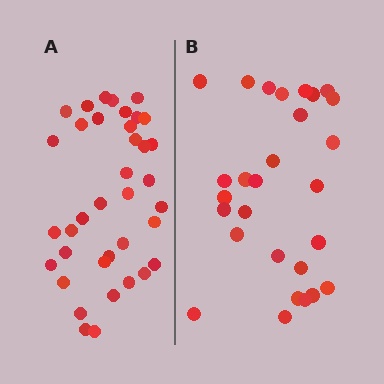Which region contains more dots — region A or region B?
Region A (the left region) has more dots.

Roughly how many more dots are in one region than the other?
Region A has roughly 8 or so more dots than region B.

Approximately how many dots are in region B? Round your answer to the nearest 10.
About 30 dots. (The exact count is 28, which rounds to 30.)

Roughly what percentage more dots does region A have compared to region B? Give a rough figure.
About 30% more.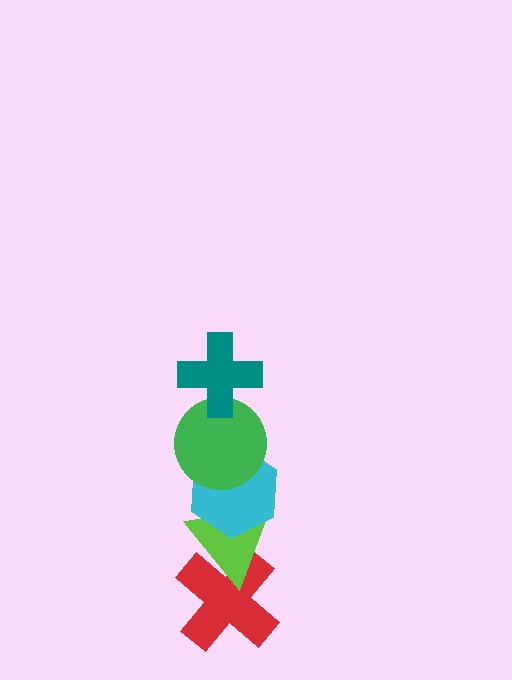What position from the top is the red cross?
The red cross is 5th from the top.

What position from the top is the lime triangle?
The lime triangle is 4th from the top.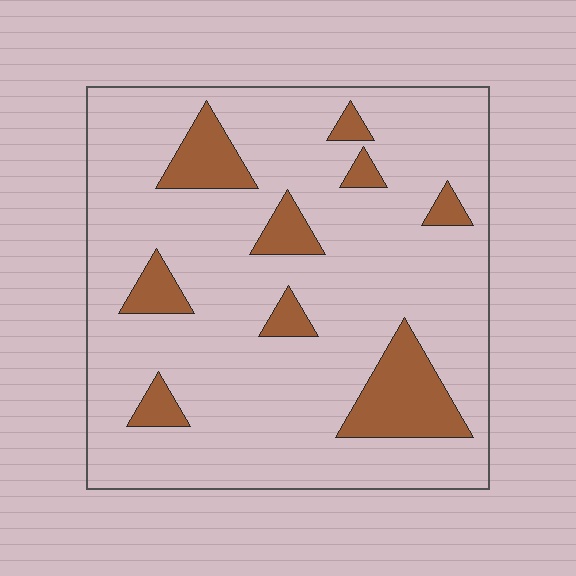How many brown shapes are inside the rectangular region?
9.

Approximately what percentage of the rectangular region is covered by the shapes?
Approximately 15%.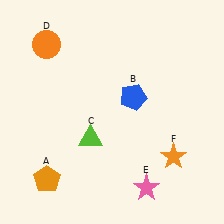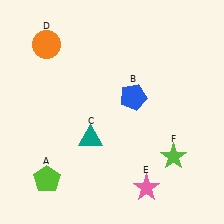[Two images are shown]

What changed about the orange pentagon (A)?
In Image 1, A is orange. In Image 2, it changed to lime.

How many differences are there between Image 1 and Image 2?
There are 3 differences between the two images.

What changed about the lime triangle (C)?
In Image 1, C is lime. In Image 2, it changed to teal.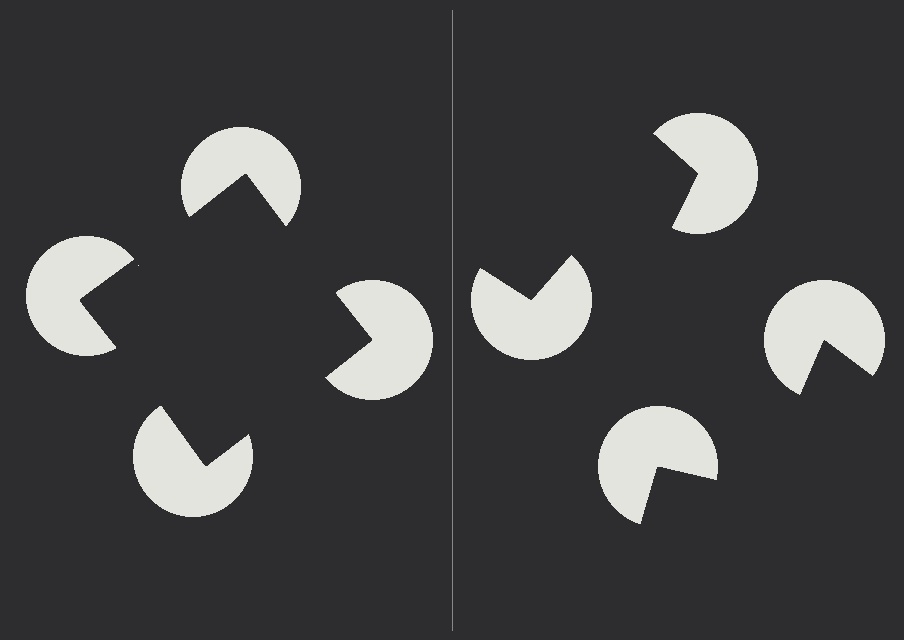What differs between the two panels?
The pac-man discs are positioned identically on both sides; only the wedge orientations differ. On the left they align to a square; on the right they are misaligned.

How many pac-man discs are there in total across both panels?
8 — 4 on each side.